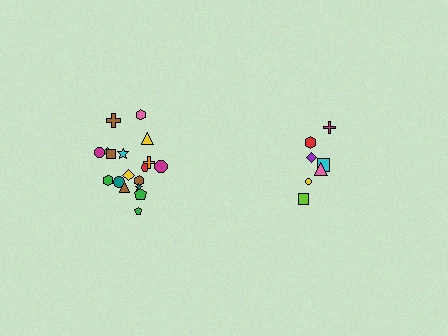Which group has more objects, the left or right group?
The left group.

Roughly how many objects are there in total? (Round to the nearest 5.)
Roughly 25 objects in total.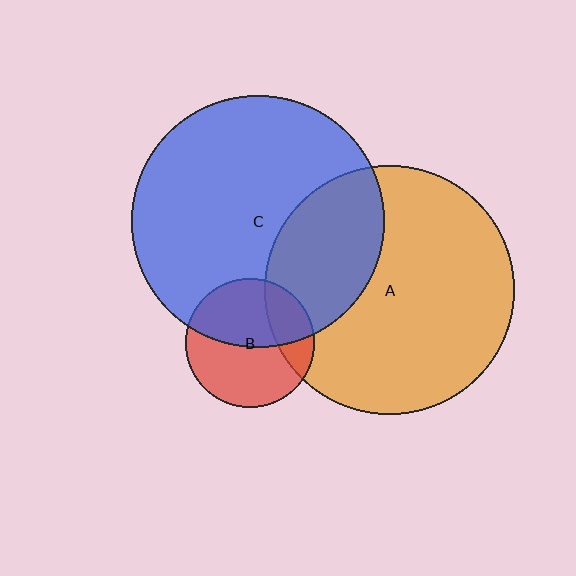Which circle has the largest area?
Circle C (blue).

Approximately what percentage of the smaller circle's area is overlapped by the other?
Approximately 25%.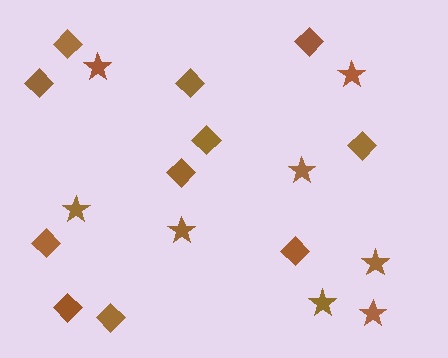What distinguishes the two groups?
There are 2 groups: one group of stars (8) and one group of diamonds (11).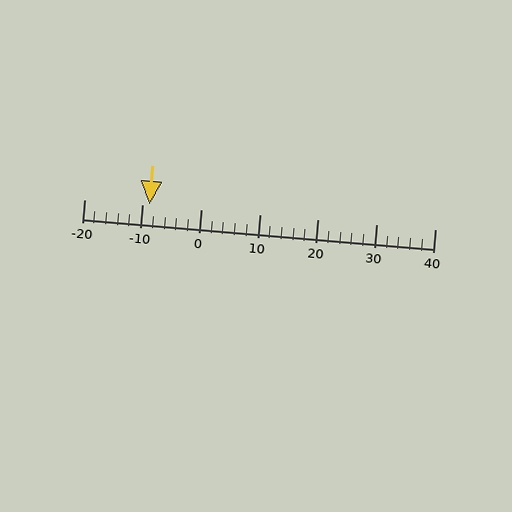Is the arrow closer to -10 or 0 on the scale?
The arrow is closer to -10.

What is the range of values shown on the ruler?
The ruler shows values from -20 to 40.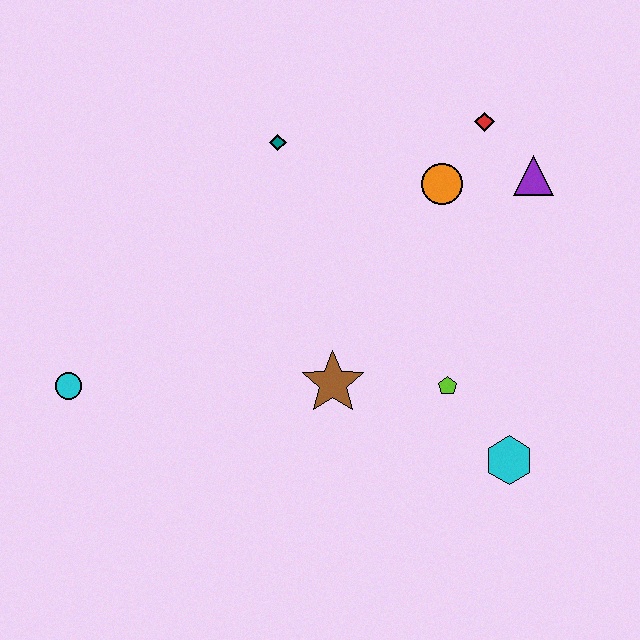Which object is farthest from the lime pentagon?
The cyan circle is farthest from the lime pentagon.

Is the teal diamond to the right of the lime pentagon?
No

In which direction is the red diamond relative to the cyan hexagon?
The red diamond is above the cyan hexagon.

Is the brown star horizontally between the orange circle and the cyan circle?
Yes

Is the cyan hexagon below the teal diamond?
Yes